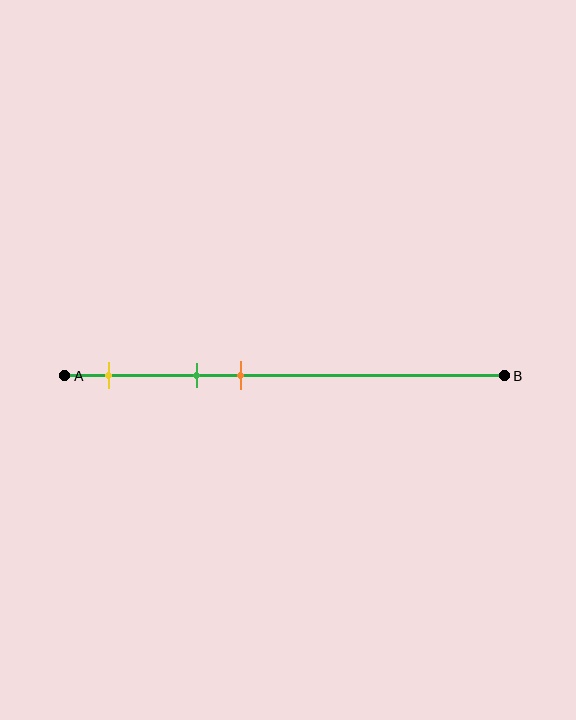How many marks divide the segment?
There are 3 marks dividing the segment.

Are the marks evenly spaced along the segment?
Yes, the marks are approximately evenly spaced.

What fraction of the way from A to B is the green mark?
The green mark is approximately 30% (0.3) of the way from A to B.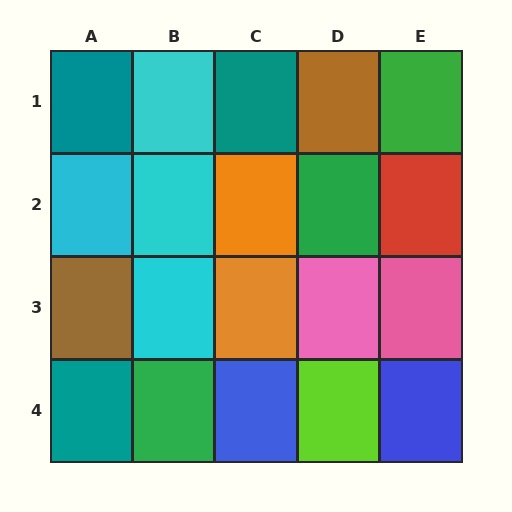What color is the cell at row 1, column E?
Green.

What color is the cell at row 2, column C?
Orange.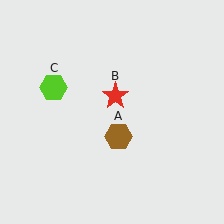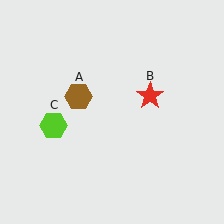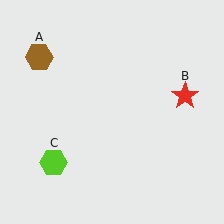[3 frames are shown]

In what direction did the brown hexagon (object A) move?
The brown hexagon (object A) moved up and to the left.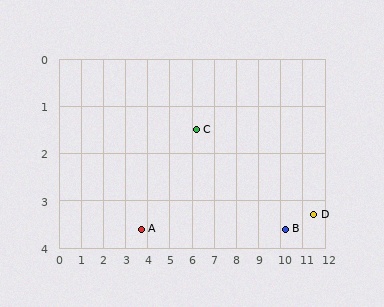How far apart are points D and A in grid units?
Points D and A are about 7.8 grid units apart.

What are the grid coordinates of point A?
Point A is at approximately (3.7, 3.6).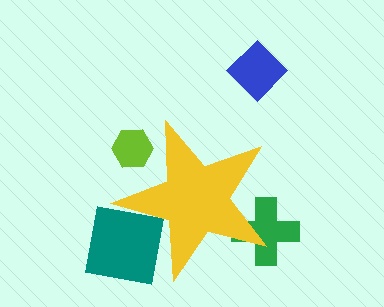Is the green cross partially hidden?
Yes, the green cross is partially hidden behind the yellow star.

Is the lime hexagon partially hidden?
Yes, the lime hexagon is partially hidden behind the yellow star.